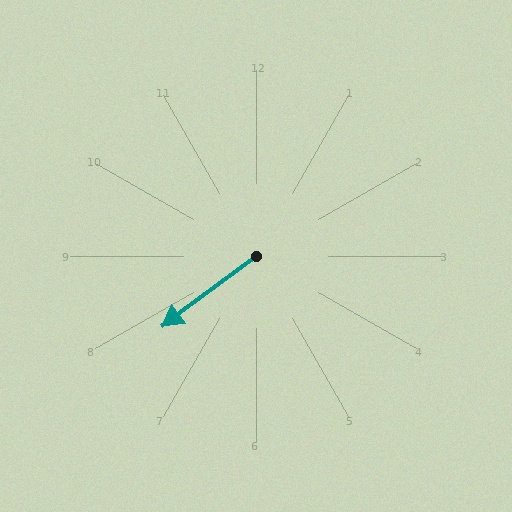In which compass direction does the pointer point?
Southwest.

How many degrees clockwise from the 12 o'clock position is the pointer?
Approximately 234 degrees.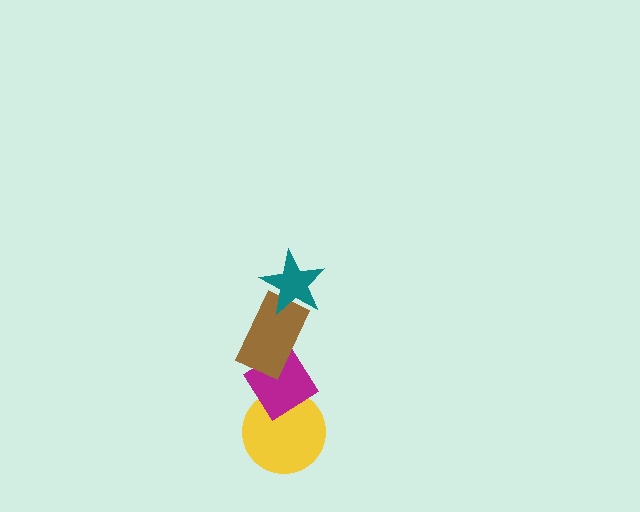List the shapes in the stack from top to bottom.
From top to bottom: the teal star, the brown rectangle, the magenta diamond, the yellow circle.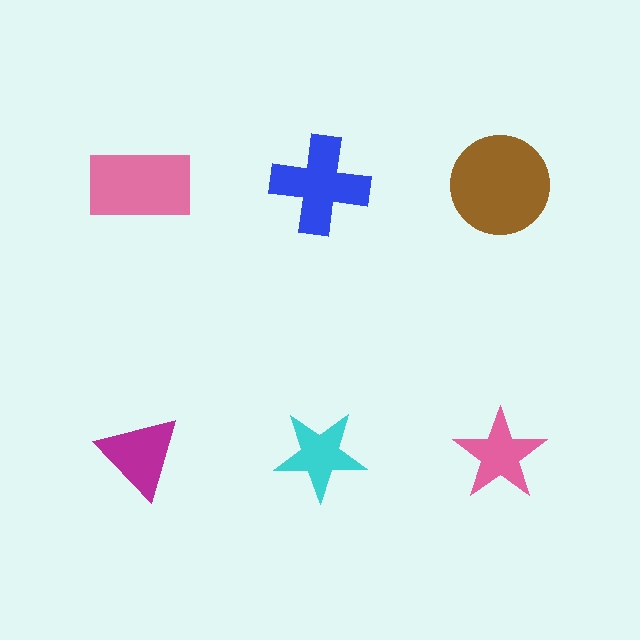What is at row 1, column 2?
A blue cross.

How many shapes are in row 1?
3 shapes.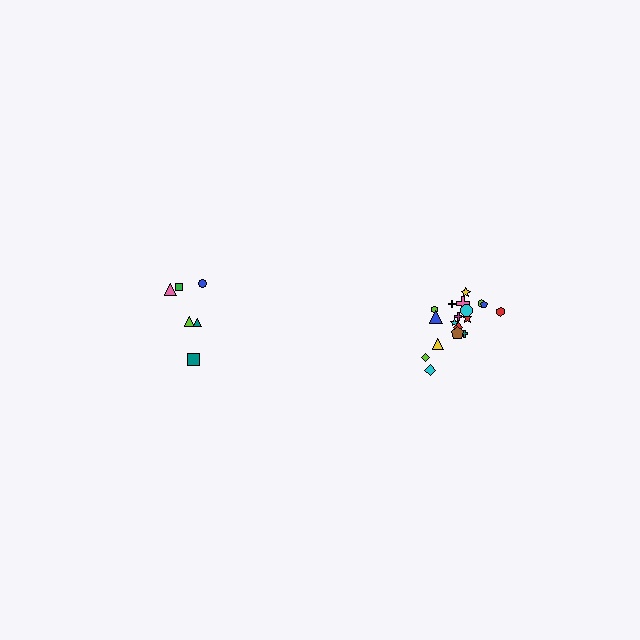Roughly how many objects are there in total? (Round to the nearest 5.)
Roughly 25 objects in total.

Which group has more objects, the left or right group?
The right group.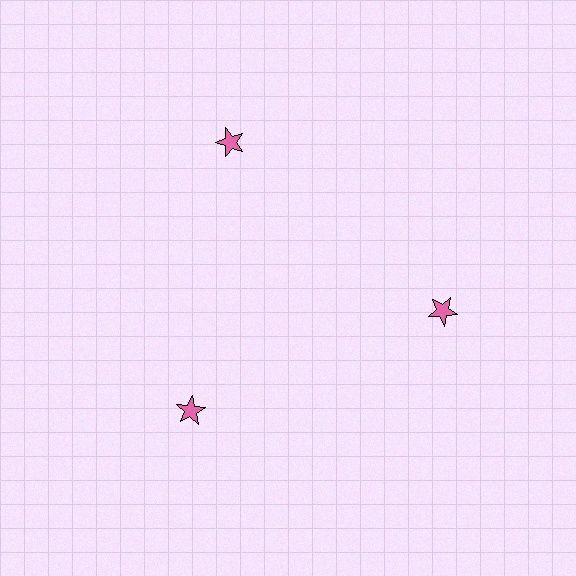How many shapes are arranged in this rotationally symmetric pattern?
There are 3 shapes, arranged in 3 groups of 1.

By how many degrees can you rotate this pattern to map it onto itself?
The pattern maps onto itself every 120 degrees of rotation.